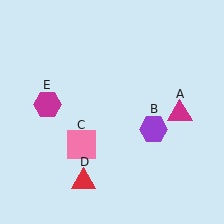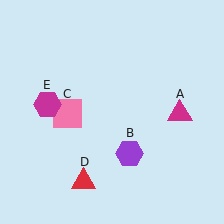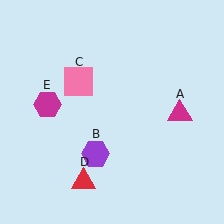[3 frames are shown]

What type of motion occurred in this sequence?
The purple hexagon (object B), pink square (object C) rotated clockwise around the center of the scene.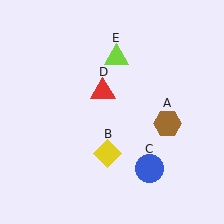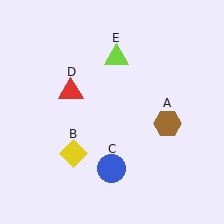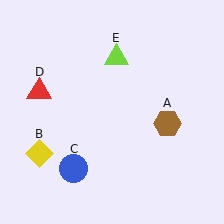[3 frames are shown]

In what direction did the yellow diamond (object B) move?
The yellow diamond (object B) moved left.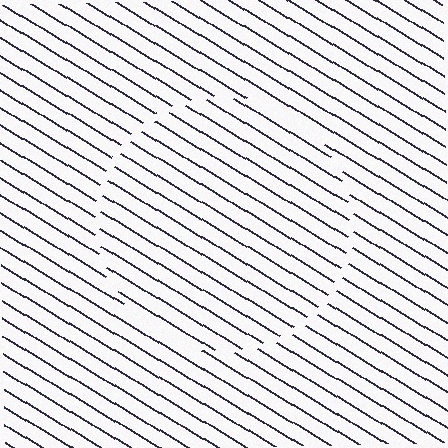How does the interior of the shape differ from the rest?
The interior of the shape contains the same grating, shifted by half a period — the contour is defined by the phase discontinuity where line-ends from the inner and outer gratings abut.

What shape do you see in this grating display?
An illusory circle. The interior of the shape contains the same grating, shifted by half a period — the contour is defined by the phase discontinuity where line-ends from the inner and outer gratings abut.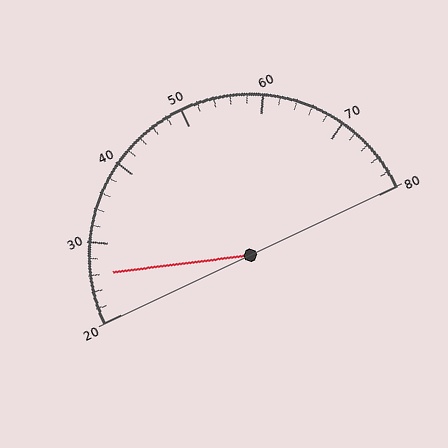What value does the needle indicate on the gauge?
The needle indicates approximately 26.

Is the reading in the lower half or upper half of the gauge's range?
The reading is in the lower half of the range (20 to 80).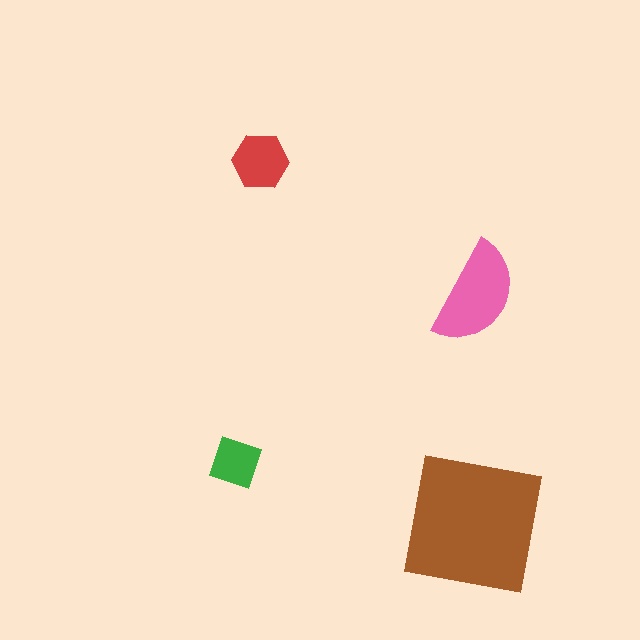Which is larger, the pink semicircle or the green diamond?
The pink semicircle.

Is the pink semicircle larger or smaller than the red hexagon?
Larger.